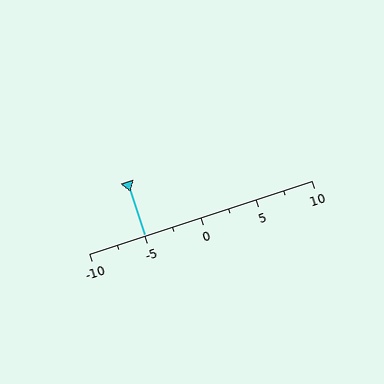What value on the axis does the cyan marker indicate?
The marker indicates approximately -5.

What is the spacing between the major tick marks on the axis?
The major ticks are spaced 5 apart.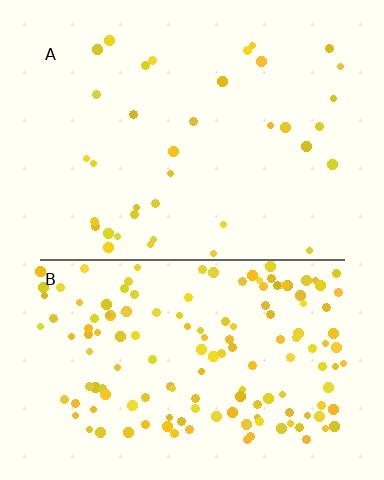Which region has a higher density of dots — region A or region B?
B (the bottom).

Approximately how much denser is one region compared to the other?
Approximately 4.1× — region B over region A.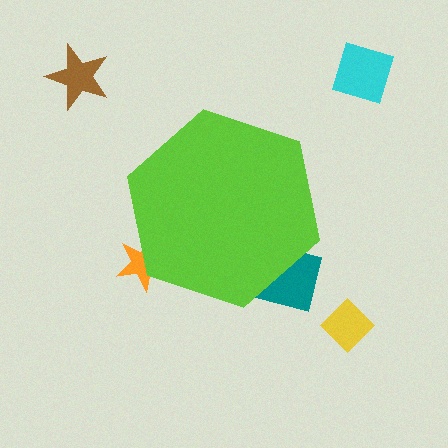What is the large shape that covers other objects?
A lime hexagon.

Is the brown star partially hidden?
No, the brown star is fully visible.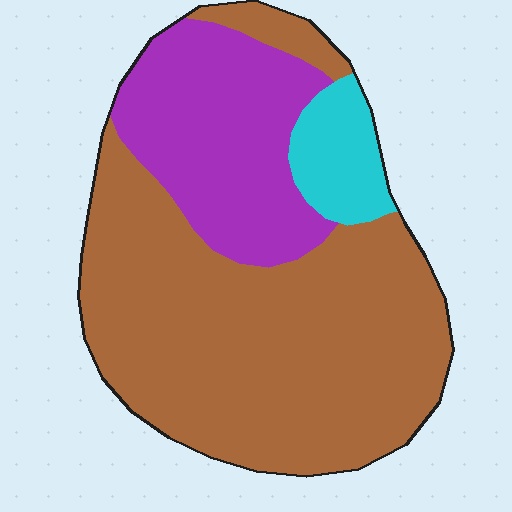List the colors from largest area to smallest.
From largest to smallest: brown, purple, cyan.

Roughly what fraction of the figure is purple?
Purple takes up about one quarter (1/4) of the figure.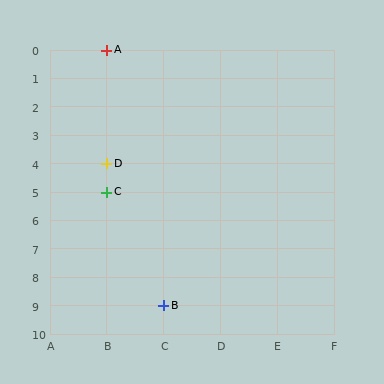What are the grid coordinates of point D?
Point D is at grid coordinates (B, 4).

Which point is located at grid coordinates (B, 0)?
Point A is at (B, 0).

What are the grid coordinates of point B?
Point B is at grid coordinates (C, 9).